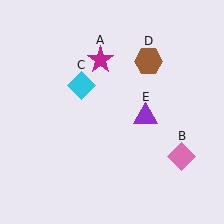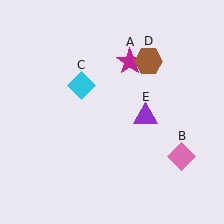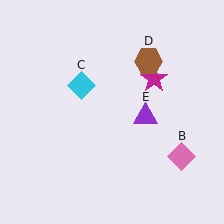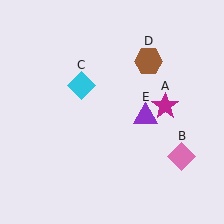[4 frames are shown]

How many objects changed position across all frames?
1 object changed position: magenta star (object A).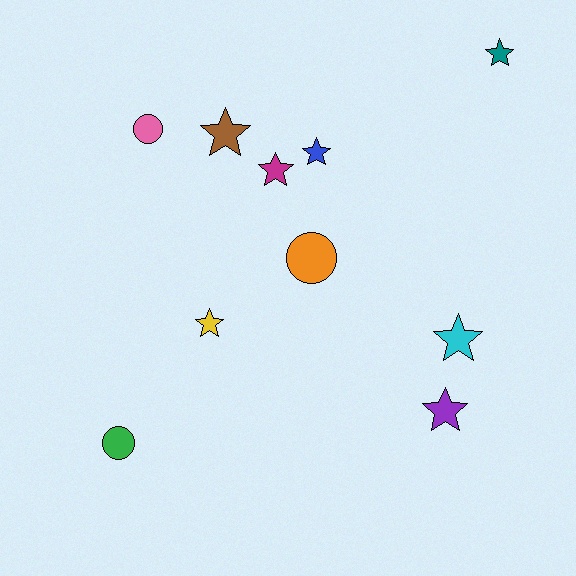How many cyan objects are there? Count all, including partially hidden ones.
There is 1 cyan object.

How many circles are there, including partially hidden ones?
There are 3 circles.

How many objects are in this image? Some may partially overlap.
There are 10 objects.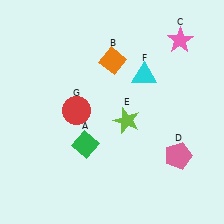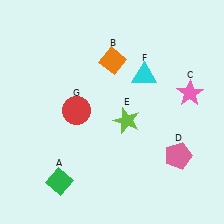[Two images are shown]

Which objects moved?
The objects that moved are: the green diamond (A), the pink star (C).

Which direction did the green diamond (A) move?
The green diamond (A) moved down.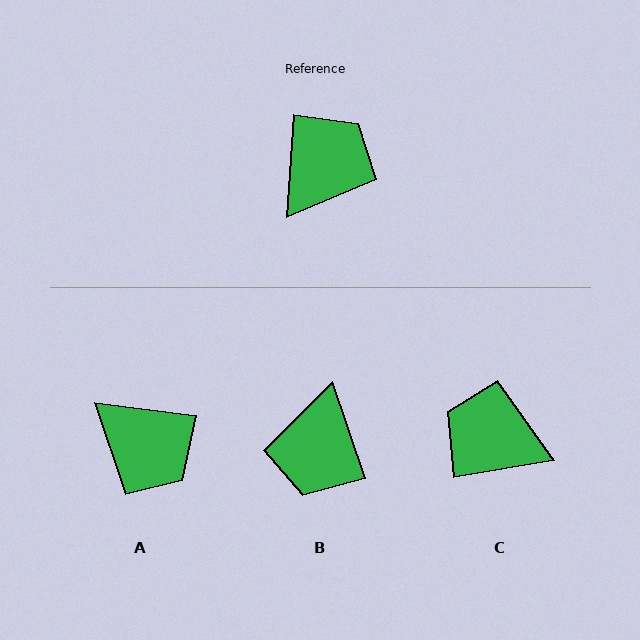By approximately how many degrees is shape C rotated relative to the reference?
Approximately 104 degrees counter-clockwise.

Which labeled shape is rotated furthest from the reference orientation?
B, about 157 degrees away.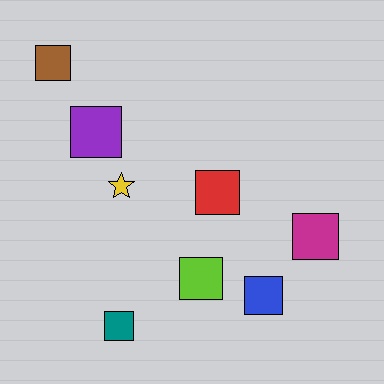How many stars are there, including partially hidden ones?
There is 1 star.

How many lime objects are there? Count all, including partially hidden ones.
There is 1 lime object.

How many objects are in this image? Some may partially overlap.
There are 8 objects.